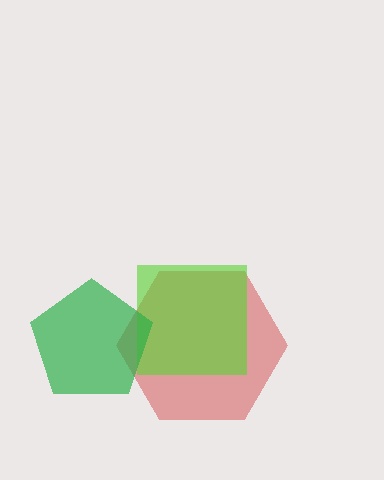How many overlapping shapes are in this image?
There are 3 overlapping shapes in the image.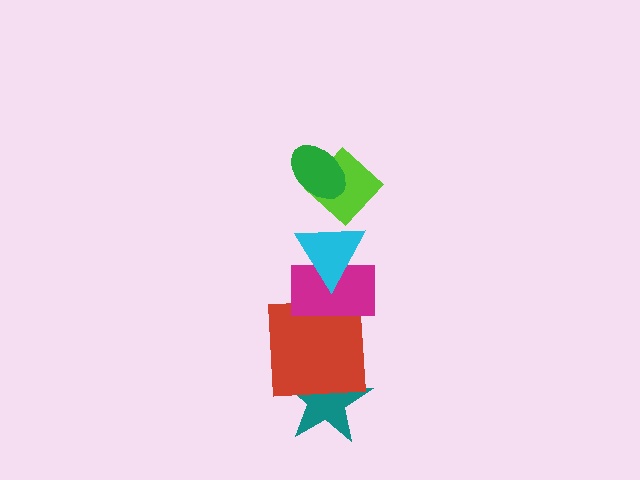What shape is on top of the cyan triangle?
The lime diamond is on top of the cyan triangle.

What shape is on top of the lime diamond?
The green ellipse is on top of the lime diamond.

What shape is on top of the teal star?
The red square is on top of the teal star.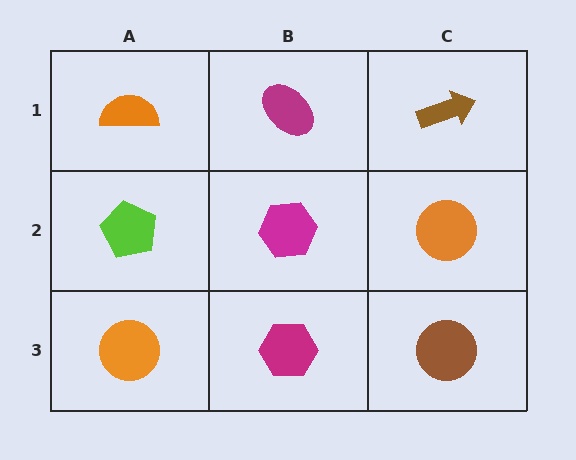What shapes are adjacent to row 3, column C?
An orange circle (row 2, column C), a magenta hexagon (row 3, column B).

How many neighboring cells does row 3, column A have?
2.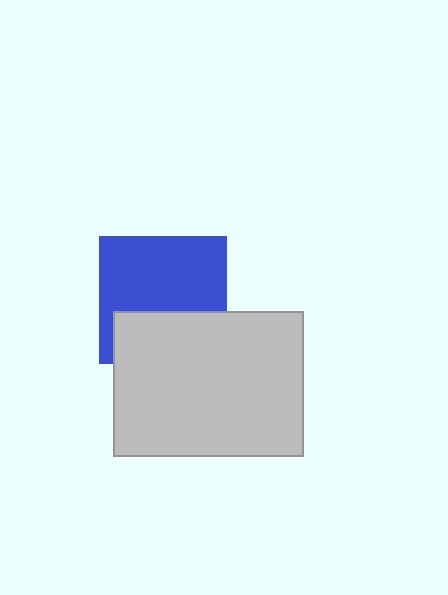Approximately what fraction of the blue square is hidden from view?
Roughly 36% of the blue square is hidden behind the light gray rectangle.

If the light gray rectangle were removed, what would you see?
You would see the complete blue square.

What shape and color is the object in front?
The object in front is a light gray rectangle.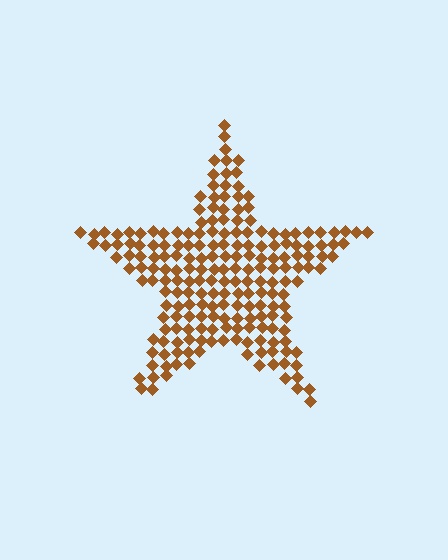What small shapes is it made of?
It is made of small diamonds.